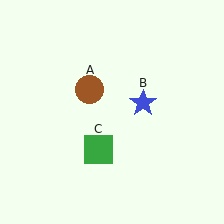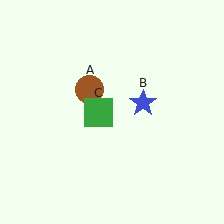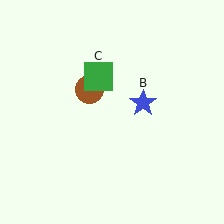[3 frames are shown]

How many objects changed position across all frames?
1 object changed position: green square (object C).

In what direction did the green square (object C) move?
The green square (object C) moved up.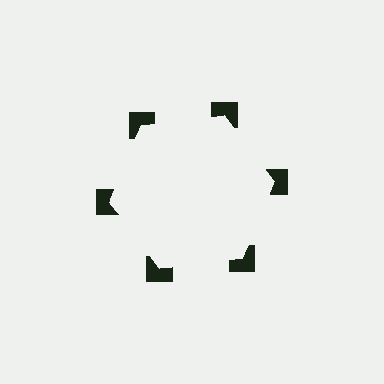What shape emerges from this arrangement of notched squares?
An illusory hexagon — its edges are inferred from the aligned wedge cuts in the notched squares, not physically drawn.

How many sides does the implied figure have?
6 sides.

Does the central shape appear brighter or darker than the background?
It typically appears slightly brighter than the background, even though no actual brightness change is drawn.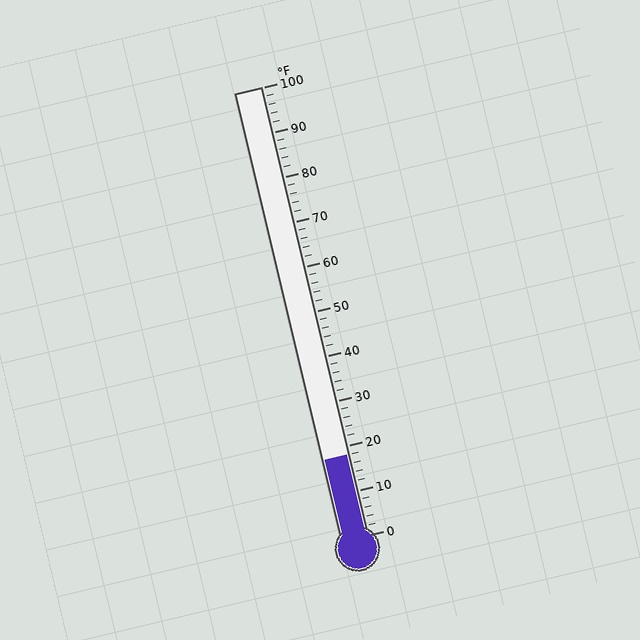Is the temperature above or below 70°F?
The temperature is below 70°F.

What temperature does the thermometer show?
The thermometer shows approximately 18°F.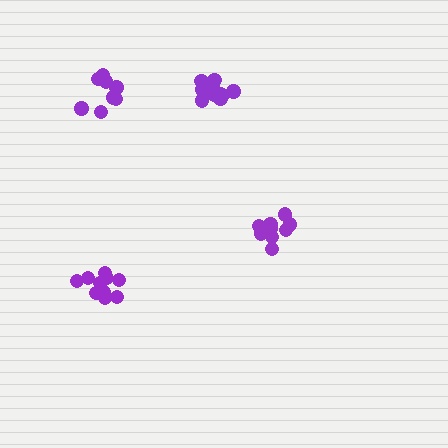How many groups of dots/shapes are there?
There are 4 groups.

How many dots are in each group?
Group 1: 8 dots, Group 2: 10 dots, Group 3: 12 dots, Group 4: 11 dots (41 total).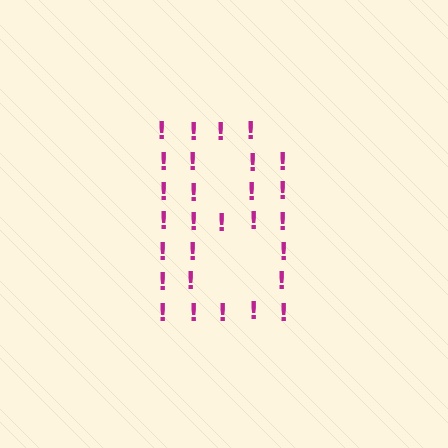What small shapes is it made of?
It is made of small exclamation marks.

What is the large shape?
The large shape is the letter B.